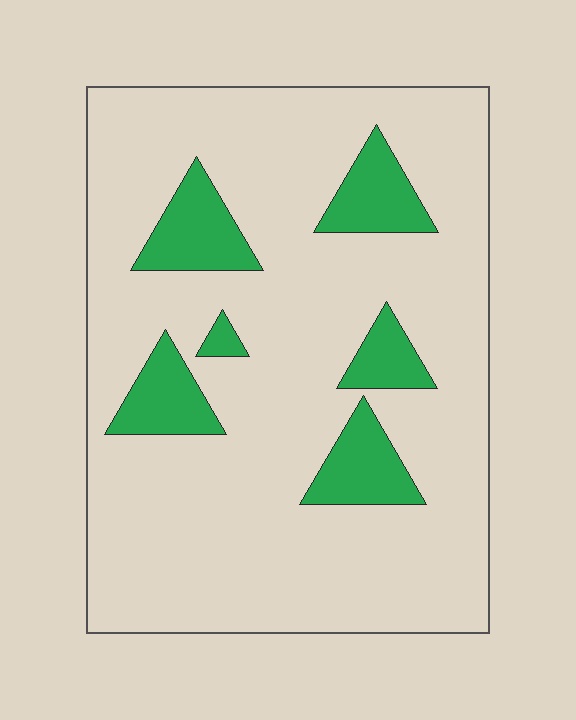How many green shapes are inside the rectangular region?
6.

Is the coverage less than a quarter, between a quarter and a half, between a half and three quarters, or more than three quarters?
Less than a quarter.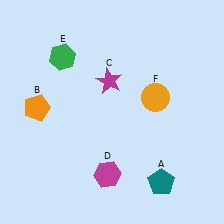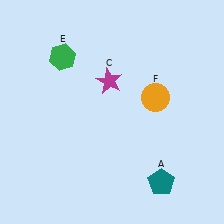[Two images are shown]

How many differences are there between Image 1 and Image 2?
There are 2 differences between the two images.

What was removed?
The orange pentagon (B), the magenta hexagon (D) were removed in Image 2.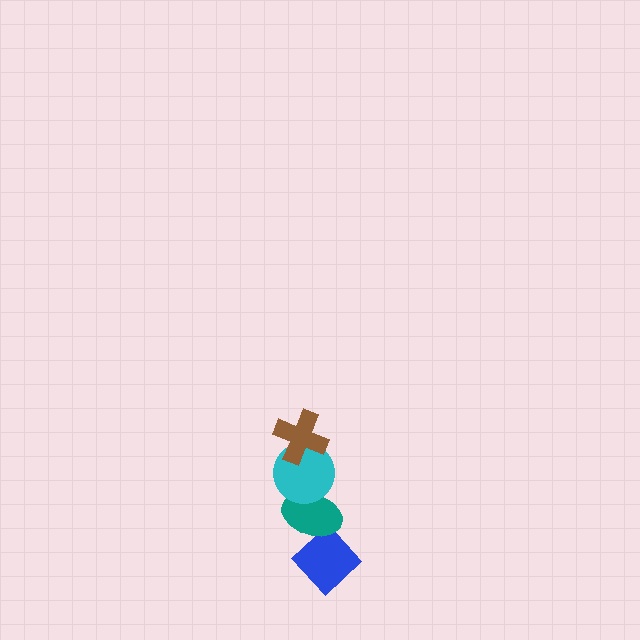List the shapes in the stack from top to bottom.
From top to bottom: the brown cross, the cyan circle, the teal ellipse, the blue diamond.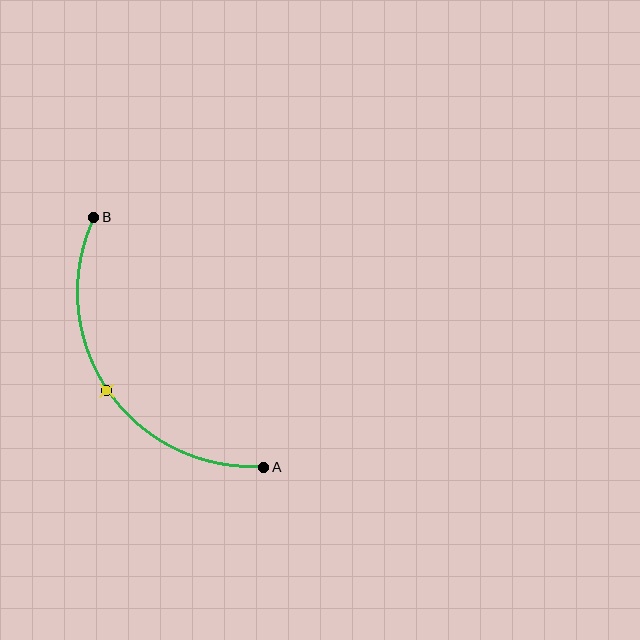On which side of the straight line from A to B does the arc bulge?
The arc bulges below and to the left of the straight line connecting A and B.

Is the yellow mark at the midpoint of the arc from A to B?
Yes. The yellow mark lies on the arc at equal arc-length from both A and B — it is the arc midpoint.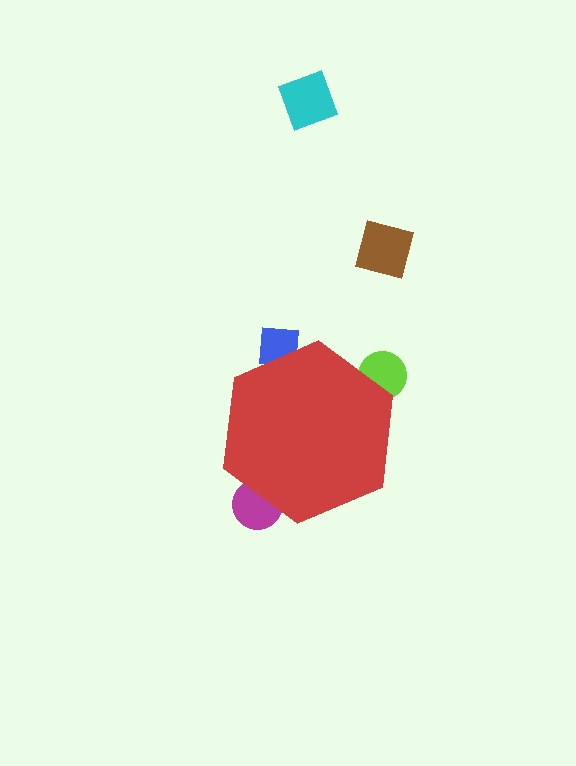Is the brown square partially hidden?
No, the brown square is fully visible.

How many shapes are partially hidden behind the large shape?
3 shapes are partially hidden.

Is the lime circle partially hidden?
Yes, the lime circle is partially hidden behind the red hexagon.